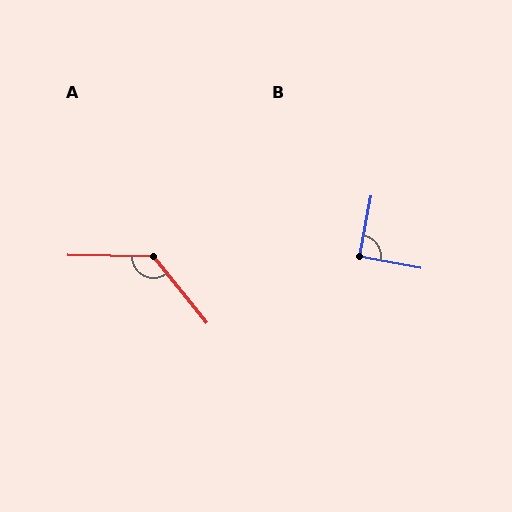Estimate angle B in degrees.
Approximately 89 degrees.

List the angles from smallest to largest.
B (89°), A (129°).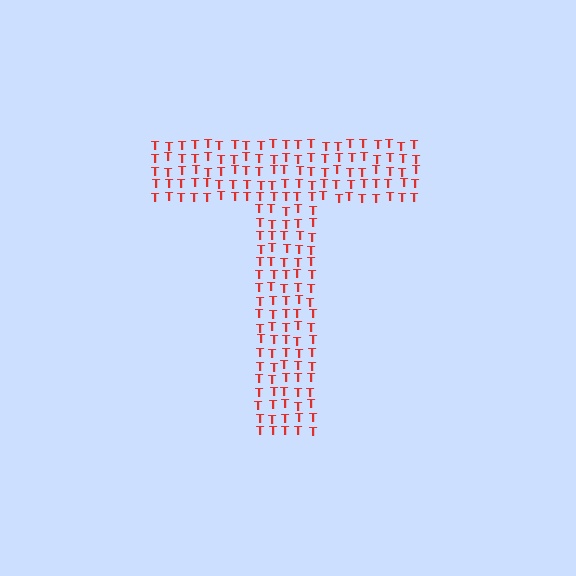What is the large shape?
The large shape is the letter T.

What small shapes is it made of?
It is made of small letter T's.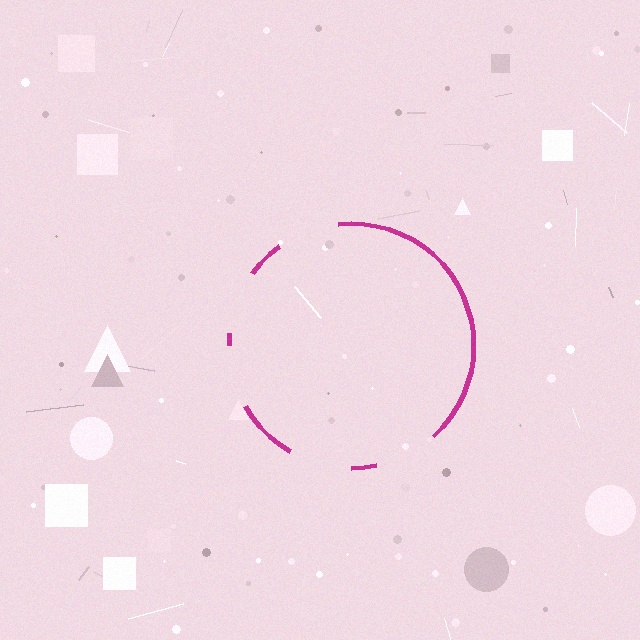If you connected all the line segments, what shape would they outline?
They would outline a circle.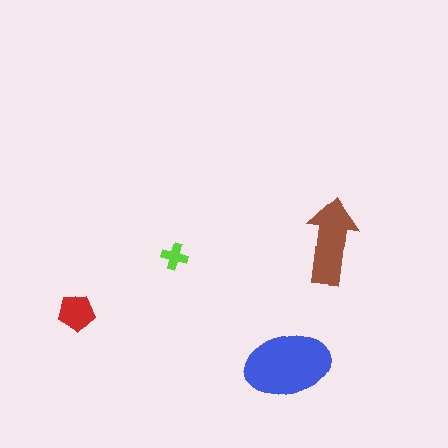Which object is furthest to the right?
The brown arrow is rightmost.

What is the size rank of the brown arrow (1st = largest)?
2nd.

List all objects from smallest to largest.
The lime cross, the red pentagon, the brown arrow, the blue ellipse.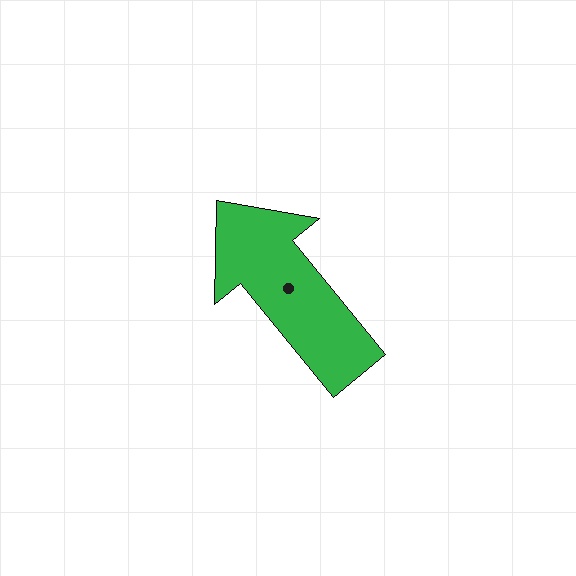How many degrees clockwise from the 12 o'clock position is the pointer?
Approximately 321 degrees.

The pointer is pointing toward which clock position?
Roughly 11 o'clock.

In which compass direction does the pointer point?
Northwest.